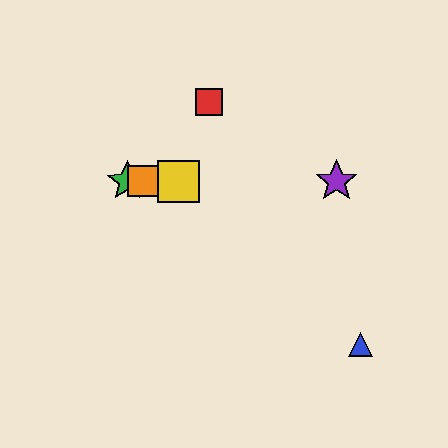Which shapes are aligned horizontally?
The green star, the yellow square, the purple star, the orange square are aligned horizontally.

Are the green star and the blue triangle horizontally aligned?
No, the green star is at y≈181 and the blue triangle is at y≈344.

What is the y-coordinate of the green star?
The green star is at y≈181.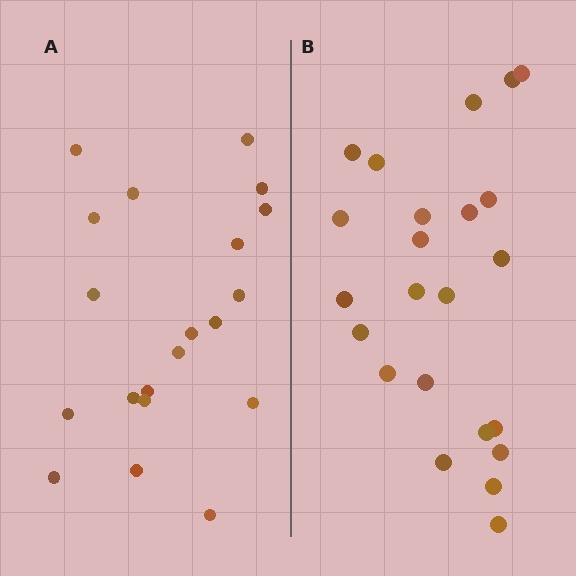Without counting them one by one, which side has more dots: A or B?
Region B (the right region) has more dots.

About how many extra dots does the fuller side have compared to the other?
Region B has just a few more — roughly 2 or 3 more dots than region A.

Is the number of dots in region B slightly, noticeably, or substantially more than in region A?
Region B has only slightly more — the two regions are fairly close. The ratio is roughly 1.1 to 1.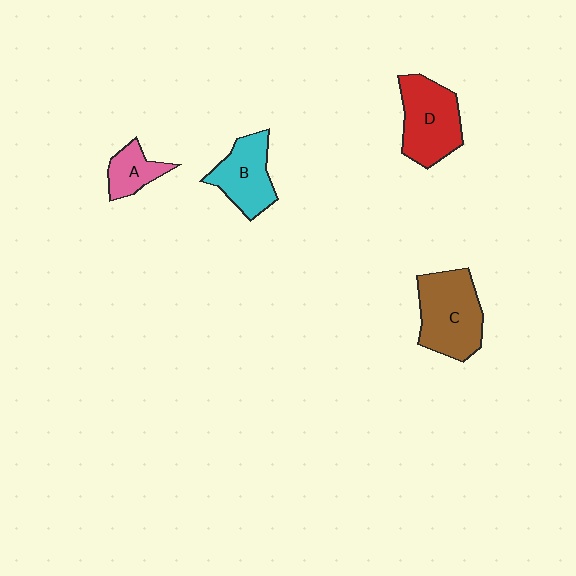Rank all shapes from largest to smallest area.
From largest to smallest: C (brown), D (red), B (cyan), A (pink).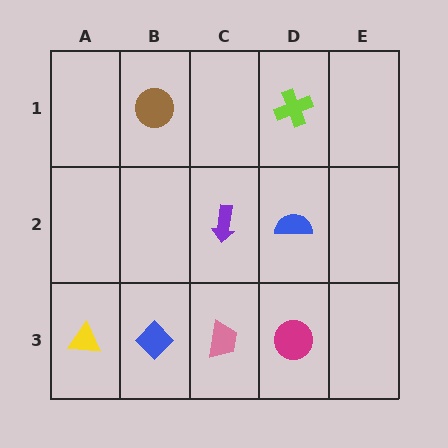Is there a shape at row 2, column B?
No, that cell is empty.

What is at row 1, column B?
A brown circle.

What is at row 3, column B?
A blue diamond.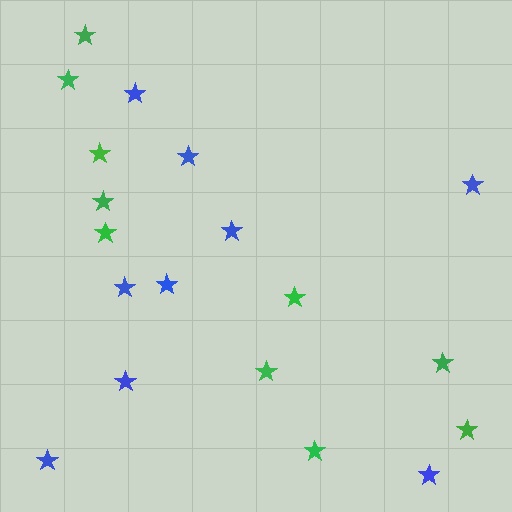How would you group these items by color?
There are 2 groups: one group of blue stars (9) and one group of green stars (10).